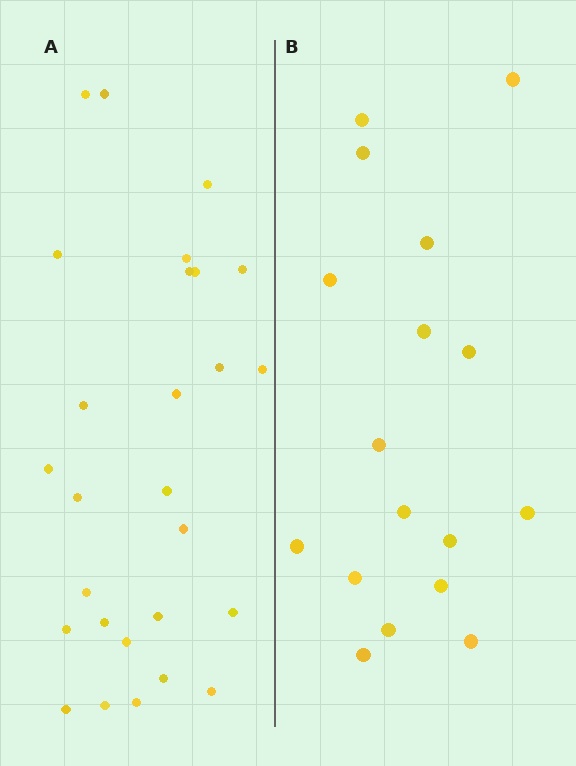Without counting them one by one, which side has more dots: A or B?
Region A (the left region) has more dots.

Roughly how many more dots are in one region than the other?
Region A has roughly 10 or so more dots than region B.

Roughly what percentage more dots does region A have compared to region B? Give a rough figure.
About 60% more.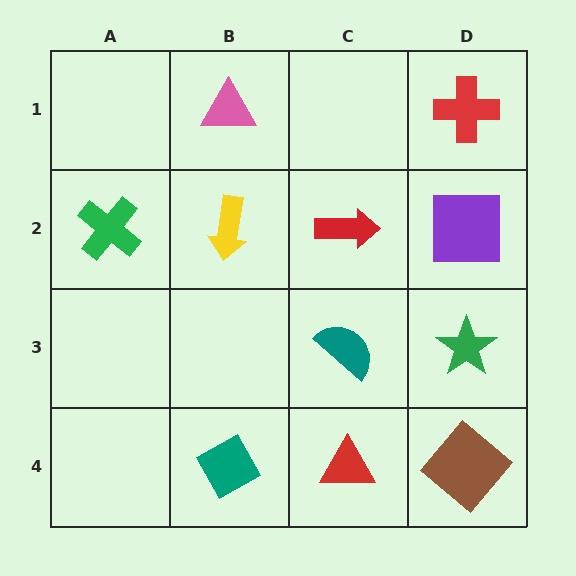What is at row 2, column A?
A green cross.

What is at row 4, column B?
A teal diamond.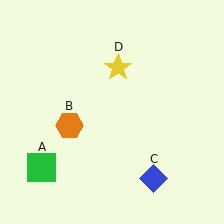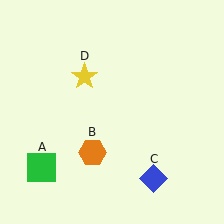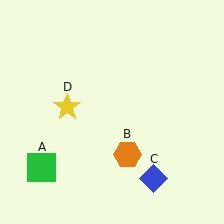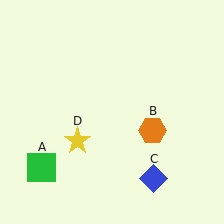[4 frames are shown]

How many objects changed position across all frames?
2 objects changed position: orange hexagon (object B), yellow star (object D).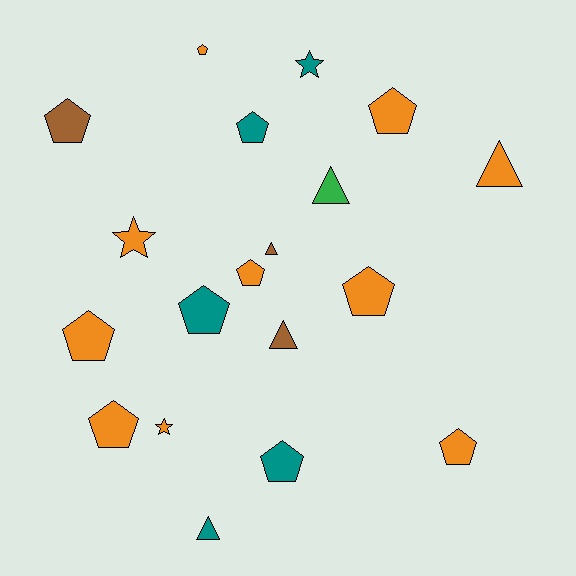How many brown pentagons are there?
There is 1 brown pentagon.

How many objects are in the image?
There are 19 objects.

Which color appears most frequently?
Orange, with 10 objects.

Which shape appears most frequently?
Pentagon, with 11 objects.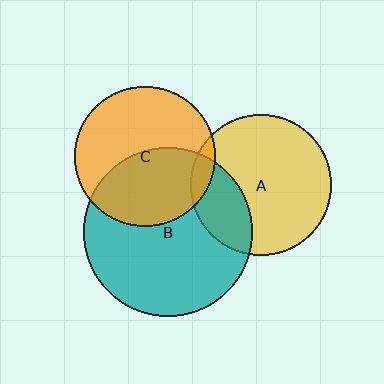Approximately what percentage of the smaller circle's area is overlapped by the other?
Approximately 25%.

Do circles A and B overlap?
Yes.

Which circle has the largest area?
Circle B (teal).